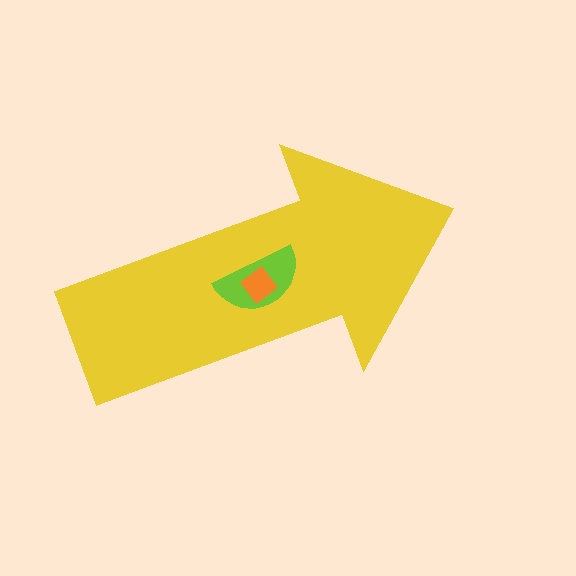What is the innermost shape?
The orange diamond.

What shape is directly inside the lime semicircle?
The orange diamond.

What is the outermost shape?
The yellow arrow.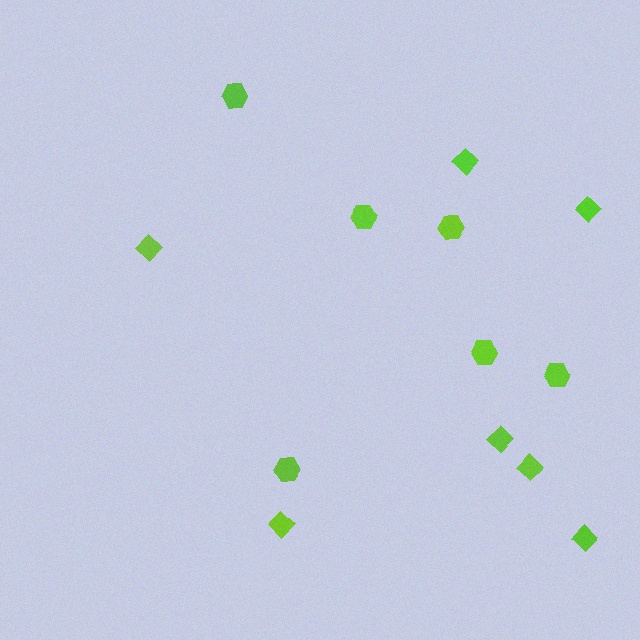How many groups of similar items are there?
There are 2 groups: one group of diamonds (7) and one group of hexagons (6).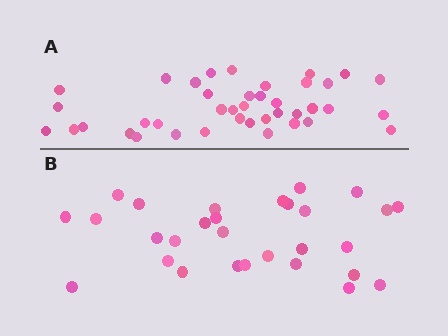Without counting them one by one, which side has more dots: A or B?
Region A (the top region) has more dots.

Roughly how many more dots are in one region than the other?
Region A has roughly 12 or so more dots than region B.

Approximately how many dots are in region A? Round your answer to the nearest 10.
About 40 dots.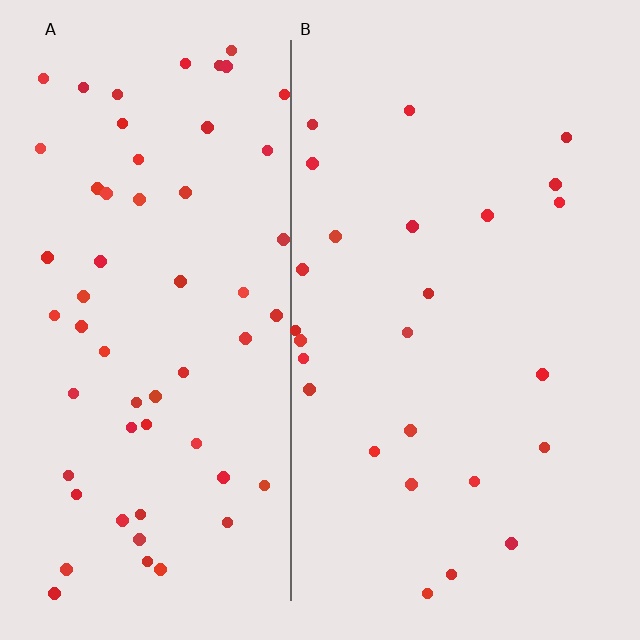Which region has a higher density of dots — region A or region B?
A (the left).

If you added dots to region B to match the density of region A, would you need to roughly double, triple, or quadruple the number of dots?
Approximately double.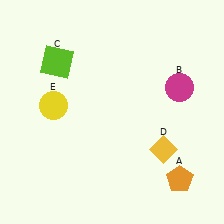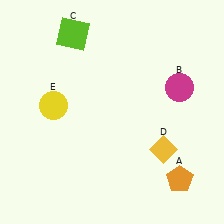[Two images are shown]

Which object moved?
The lime square (C) moved up.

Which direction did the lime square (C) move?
The lime square (C) moved up.